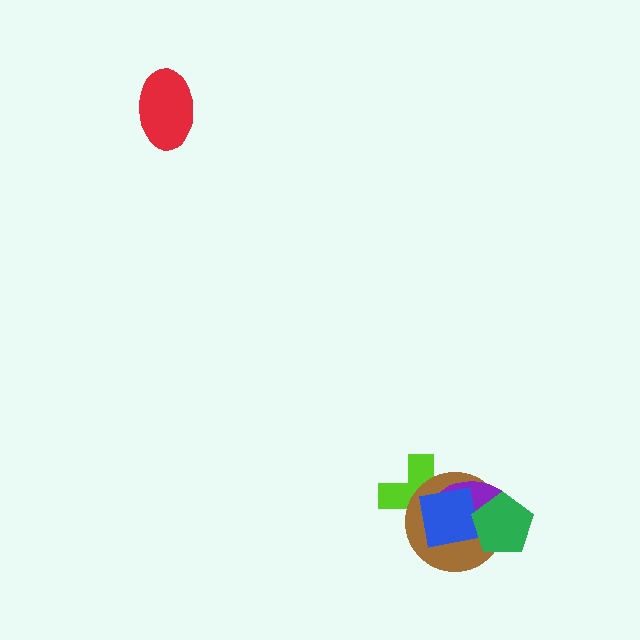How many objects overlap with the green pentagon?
3 objects overlap with the green pentagon.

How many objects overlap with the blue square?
4 objects overlap with the blue square.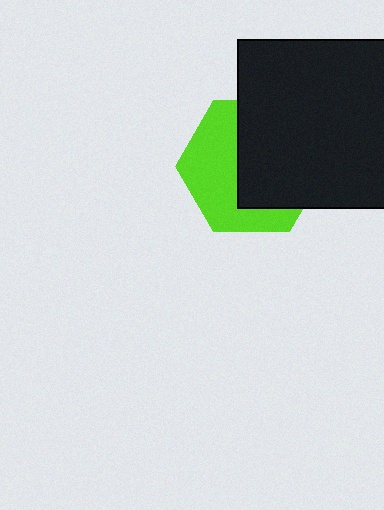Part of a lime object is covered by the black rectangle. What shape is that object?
It is a hexagon.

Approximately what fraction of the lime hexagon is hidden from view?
Roughly 54% of the lime hexagon is hidden behind the black rectangle.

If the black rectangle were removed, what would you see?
You would see the complete lime hexagon.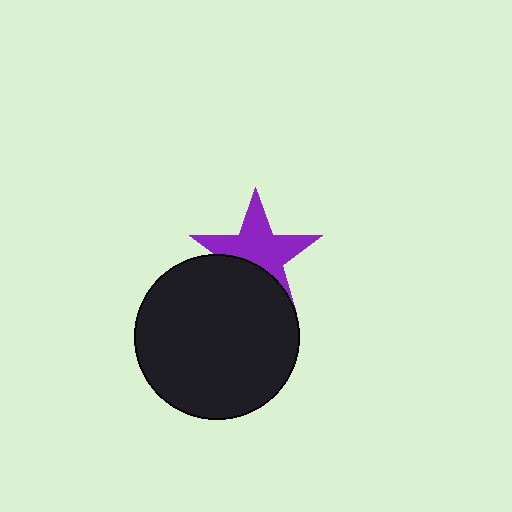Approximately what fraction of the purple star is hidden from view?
Roughly 35% of the purple star is hidden behind the black circle.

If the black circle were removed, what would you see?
You would see the complete purple star.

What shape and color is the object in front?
The object in front is a black circle.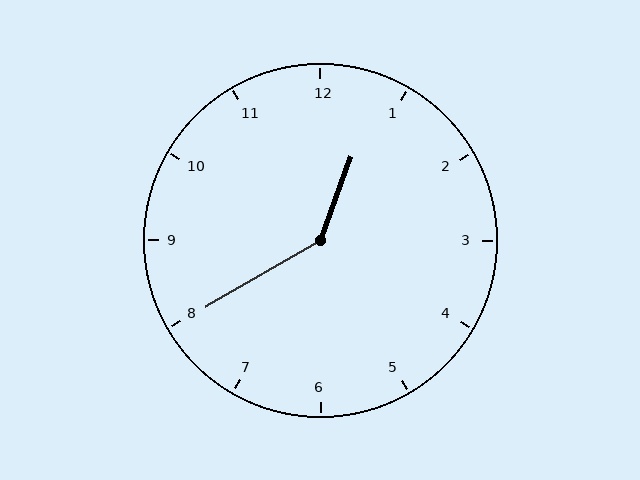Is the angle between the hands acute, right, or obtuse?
It is obtuse.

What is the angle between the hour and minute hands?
Approximately 140 degrees.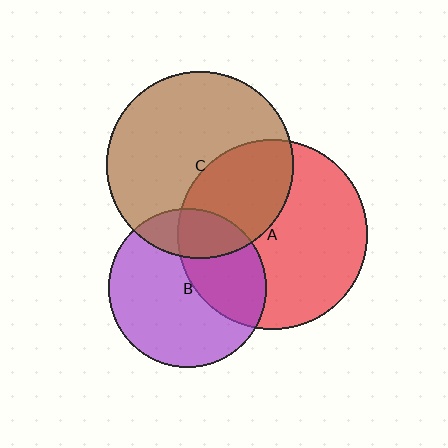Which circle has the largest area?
Circle A (red).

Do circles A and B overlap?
Yes.